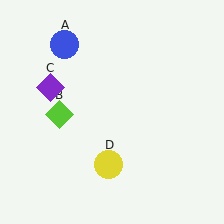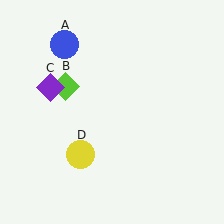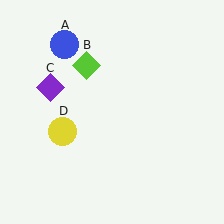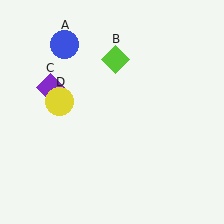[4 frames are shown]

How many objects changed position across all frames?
2 objects changed position: lime diamond (object B), yellow circle (object D).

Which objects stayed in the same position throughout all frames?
Blue circle (object A) and purple diamond (object C) remained stationary.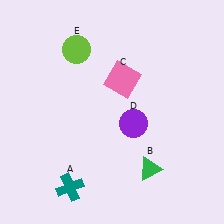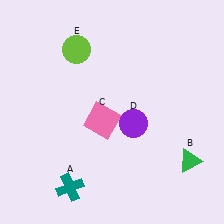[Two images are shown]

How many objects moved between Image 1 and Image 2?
2 objects moved between the two images.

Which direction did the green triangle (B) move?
The green triangle (B) moved right.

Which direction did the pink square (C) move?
The pink square (C) moved down.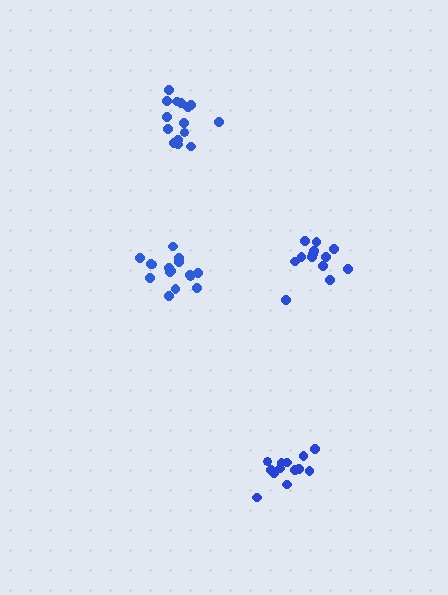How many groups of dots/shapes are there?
There are 4 groups.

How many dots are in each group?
Group 1: 13 dots, Group 2: 13 dots, Group 3: 15 dots, Group 4: 16 dots (57 total).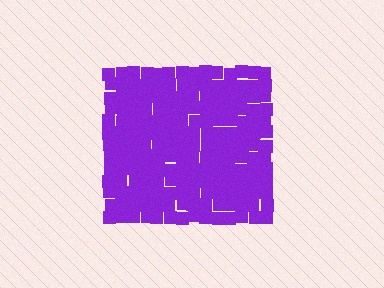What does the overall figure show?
The overall figure shows a square.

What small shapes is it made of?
It is made of small squares.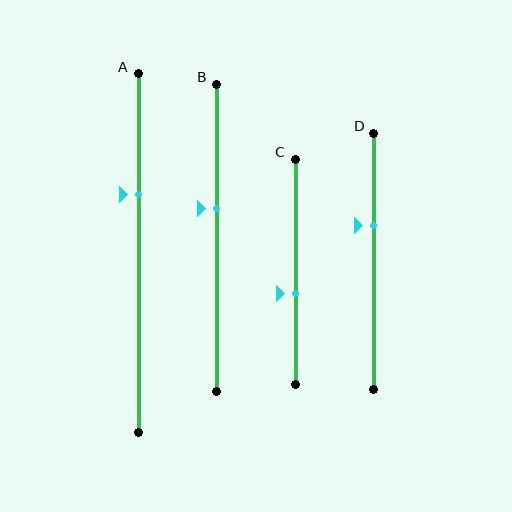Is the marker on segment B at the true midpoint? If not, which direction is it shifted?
No, the marker on segment B is shifted upward by about 10% of the segment length.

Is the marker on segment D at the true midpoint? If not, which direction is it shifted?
No, the marker on segment D is shifted upward by about 14% of the segment length.